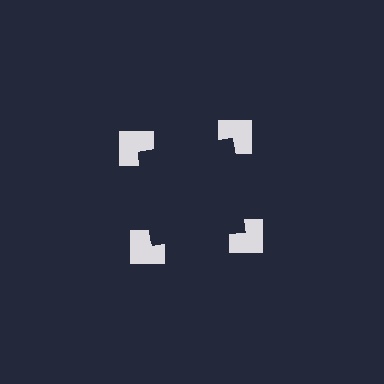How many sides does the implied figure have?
4 sides.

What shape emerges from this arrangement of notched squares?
An illusory square — its edges are inferred from the aligned wedge cuts in the notched squares, not physically drawn.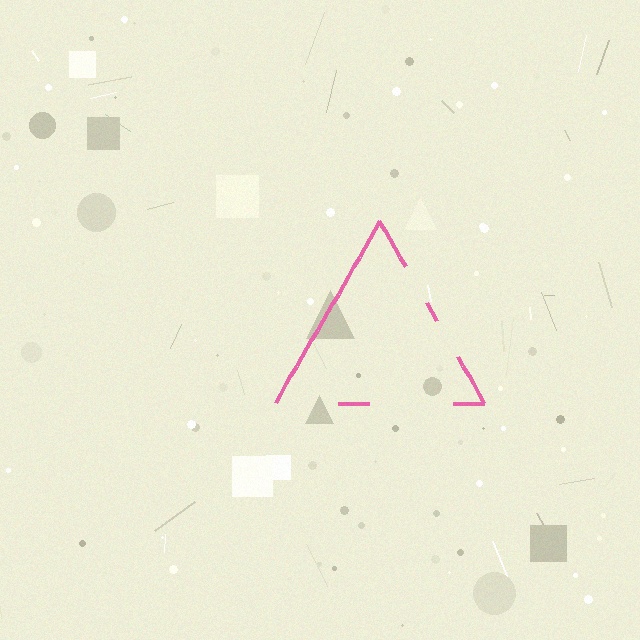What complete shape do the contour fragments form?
The contour fragments form a triangle.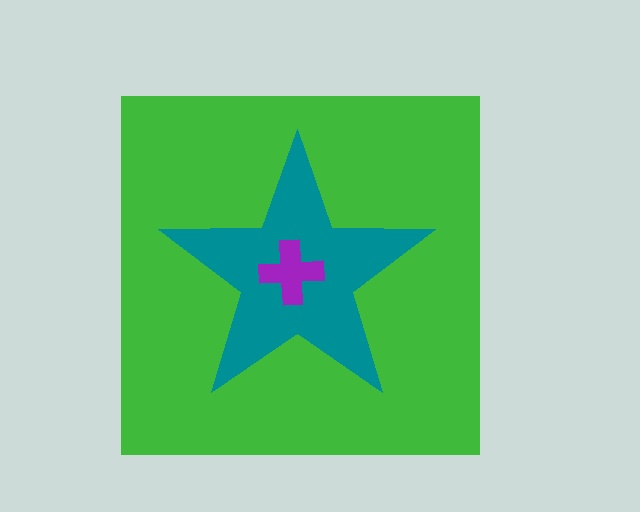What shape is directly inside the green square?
The teal star.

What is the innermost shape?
The purple cross.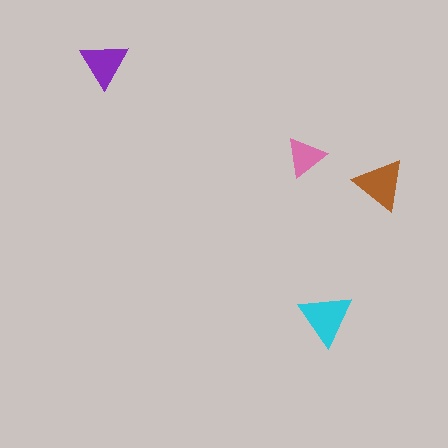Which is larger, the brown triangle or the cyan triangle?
The cyan one.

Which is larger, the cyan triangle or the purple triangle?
The cyan one.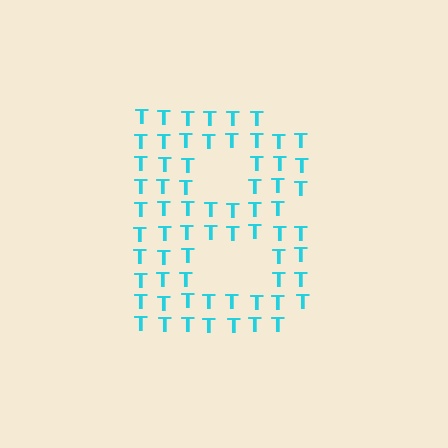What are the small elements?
The small elements are letter T's.